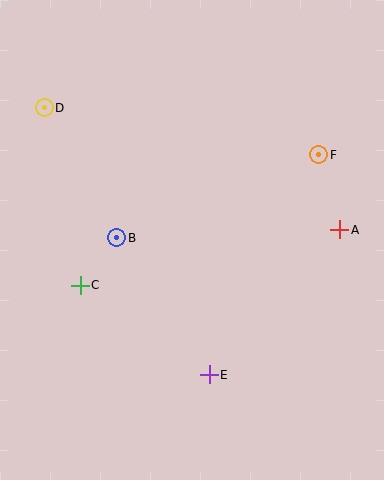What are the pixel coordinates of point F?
Point F is at (319, 155).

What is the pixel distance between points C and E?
The distance between C and E is 157 pixels.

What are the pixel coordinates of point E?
Point E is at (209, 375).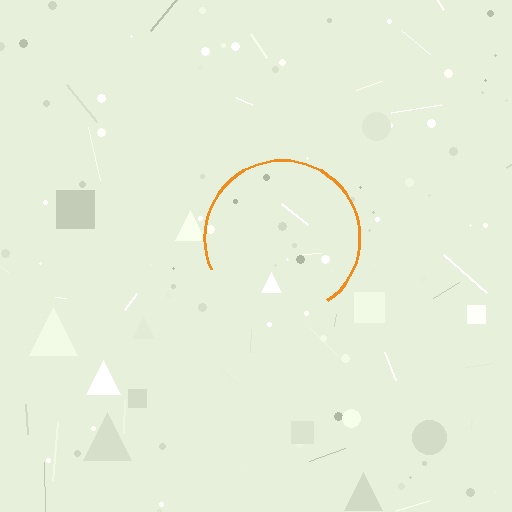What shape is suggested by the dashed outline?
The dashed outline suggests a circle.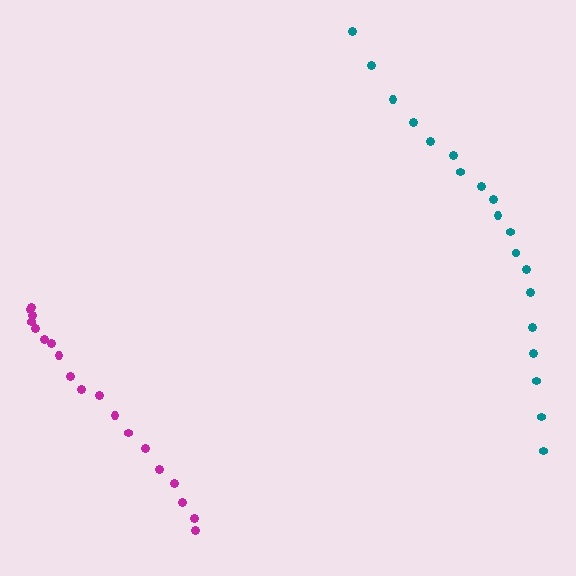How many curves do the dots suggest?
There are 2 distinct paths.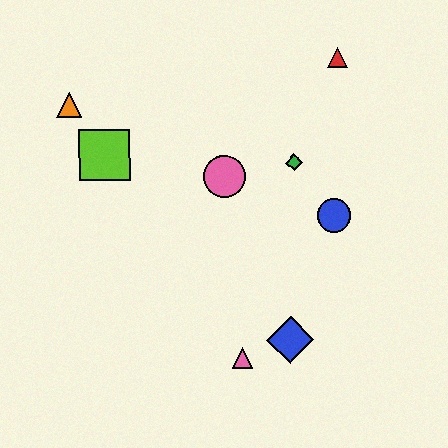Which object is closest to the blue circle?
The green diamond is closest to the blue circle.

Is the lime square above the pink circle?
Yes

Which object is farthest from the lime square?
The blue diamond is farthest from the lime square.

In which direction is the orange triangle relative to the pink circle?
The orange triangle is to the left of the pink circle.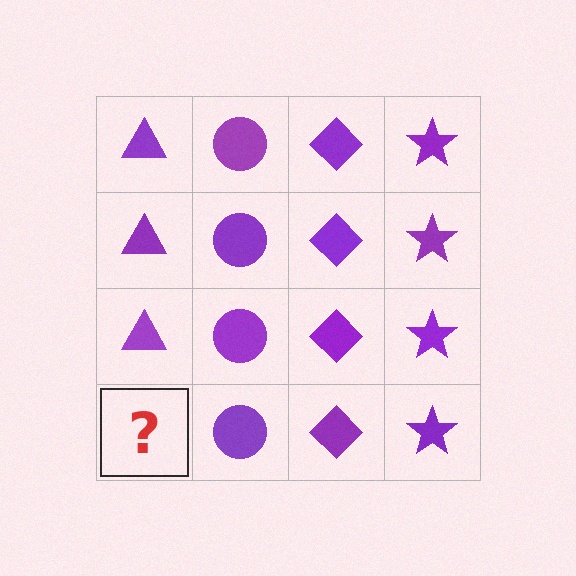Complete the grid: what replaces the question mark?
The question mark should be replaced with a purple triangle.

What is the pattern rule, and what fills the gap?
The rule is that each column has a consistent shape. The gap should be filled with a purple triangle.